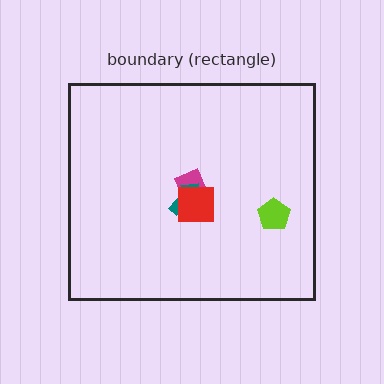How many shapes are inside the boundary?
4 inside, 0 outside.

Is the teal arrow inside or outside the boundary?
Inside.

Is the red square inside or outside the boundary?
Inside.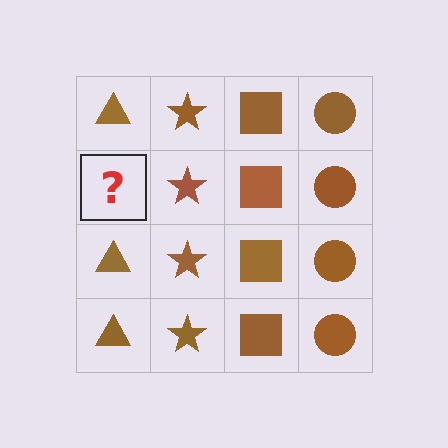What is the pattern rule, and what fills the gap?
The rule is that each column has a consistent shape. The gap should be filled with a brown triangle.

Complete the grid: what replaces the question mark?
The question mark should be replaced with a brown triangle.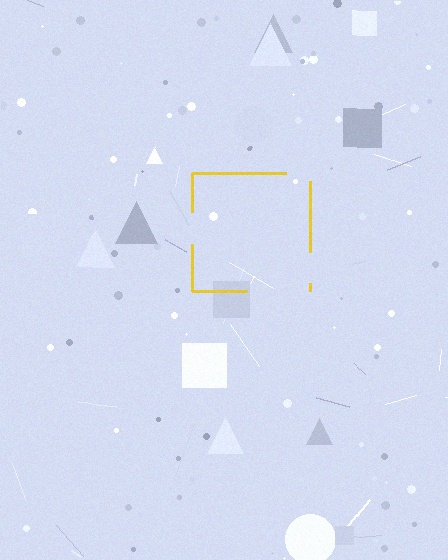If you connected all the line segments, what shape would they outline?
They would outline a square.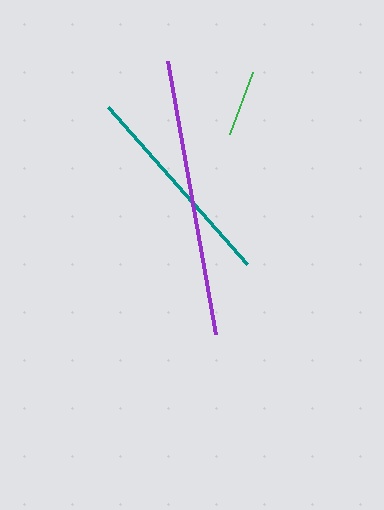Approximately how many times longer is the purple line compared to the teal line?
The purple line is approximately 1.3 times the length of the teal line.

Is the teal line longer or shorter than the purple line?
The purple line is longer than the teal line.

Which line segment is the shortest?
The green line is the shortest at approximately 67 pixels.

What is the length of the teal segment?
The teal segment is approximately 210 pixels long.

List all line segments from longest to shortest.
From longest to shortest: purple, teal, green.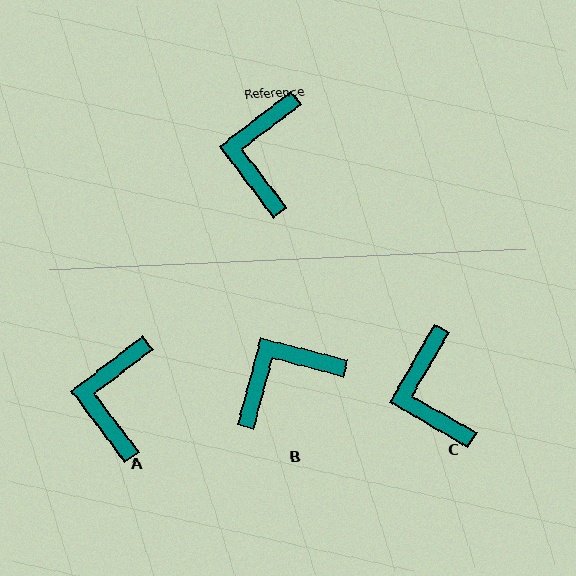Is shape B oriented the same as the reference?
No, it is off by about 52 degrees.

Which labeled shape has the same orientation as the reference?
A.